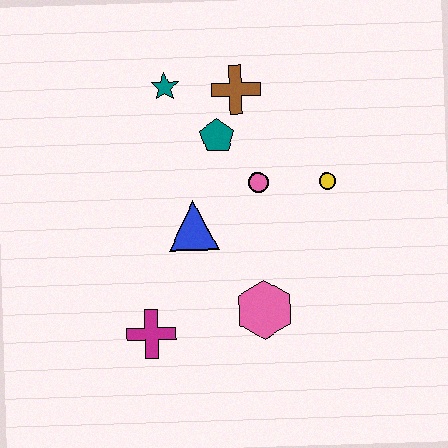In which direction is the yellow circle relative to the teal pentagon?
The yellow circle is to the right of the teal pentagon.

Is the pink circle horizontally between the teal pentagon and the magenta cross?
No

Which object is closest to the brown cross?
The teal pentagon is closest to the brown cross.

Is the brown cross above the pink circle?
Yes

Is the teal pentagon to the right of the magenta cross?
Yes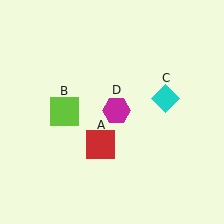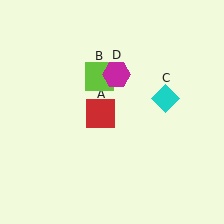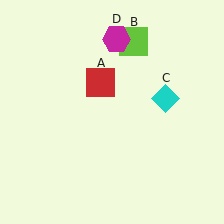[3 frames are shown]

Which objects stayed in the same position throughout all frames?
Cyan diamond (object C) remained stationary.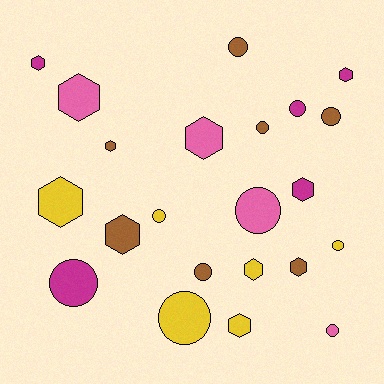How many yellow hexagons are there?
There are 3 yellow hexagons.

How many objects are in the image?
There are 22 objects.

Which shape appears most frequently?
Circle, with 11 objects.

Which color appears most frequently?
Brown, with 7 objects.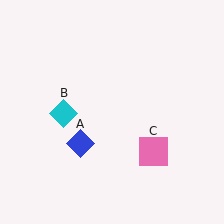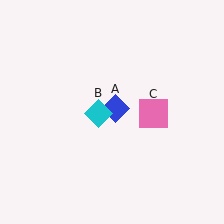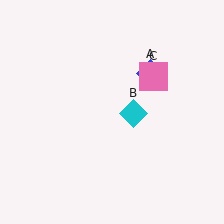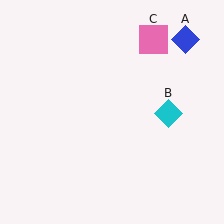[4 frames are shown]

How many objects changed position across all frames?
3 objects changed position: blue diamond (object A), cyan diamond (object B), pink square (object C).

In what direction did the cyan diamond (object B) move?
The cyan diamond (object B) moved right.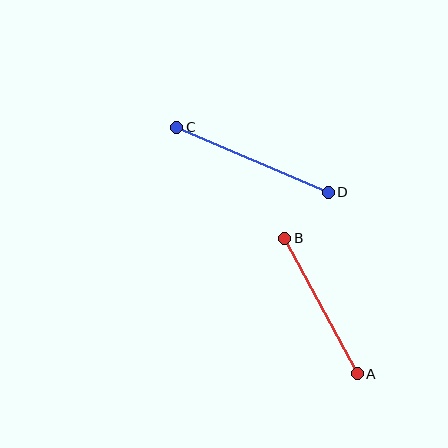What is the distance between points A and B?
The distance is approximately 154 pixels.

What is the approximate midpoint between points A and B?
The midpoint is at approximately (321, 306) pixels.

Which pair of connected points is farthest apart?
Points C and D are farthest apart.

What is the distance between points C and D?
The distance is approximately 165 pixels.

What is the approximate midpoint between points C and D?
The midpoint is at approximately (252, 160) pixels.